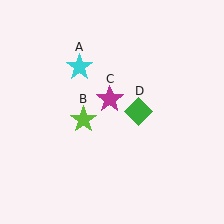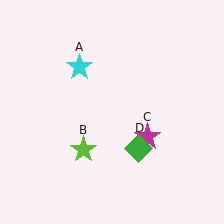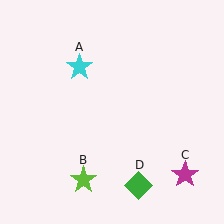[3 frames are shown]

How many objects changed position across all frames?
3 objects changed position: lime star (object B), magenta star (object C), green diamond (object D).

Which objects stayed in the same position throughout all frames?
Cyan star (object A) remained stationary.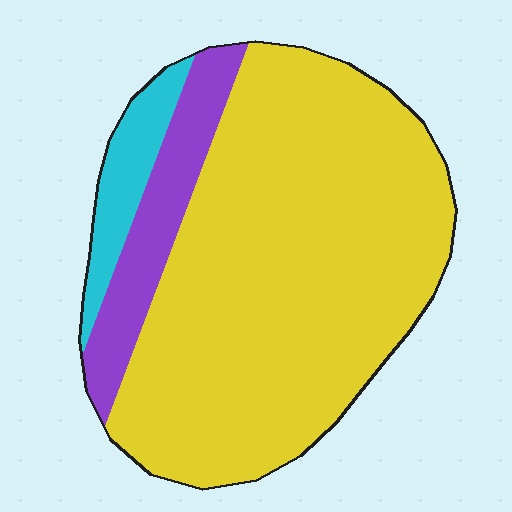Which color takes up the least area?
Cyan, at roughly 10%.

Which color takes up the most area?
Yellow, at roughly 80%.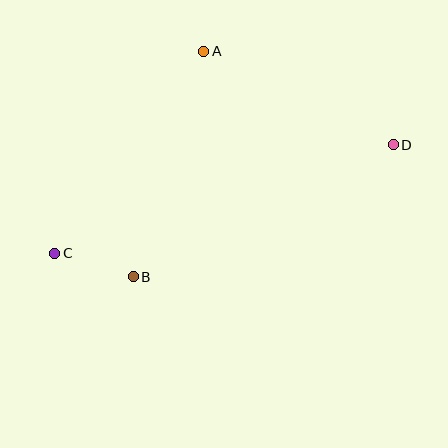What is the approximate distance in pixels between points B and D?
The distance between B and D is approximately 292 pixels.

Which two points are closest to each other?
Points B and C are closest to each other.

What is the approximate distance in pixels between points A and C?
The distance between A and C is approximately 251 pixels.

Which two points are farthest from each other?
Points C and D are farthest from each other.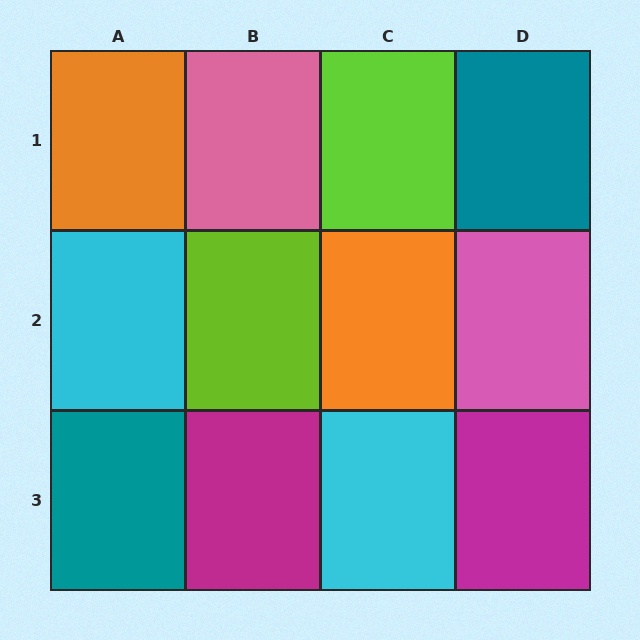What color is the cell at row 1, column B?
Pink.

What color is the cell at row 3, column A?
Teal.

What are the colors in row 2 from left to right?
Cyan, lime, orange, pink.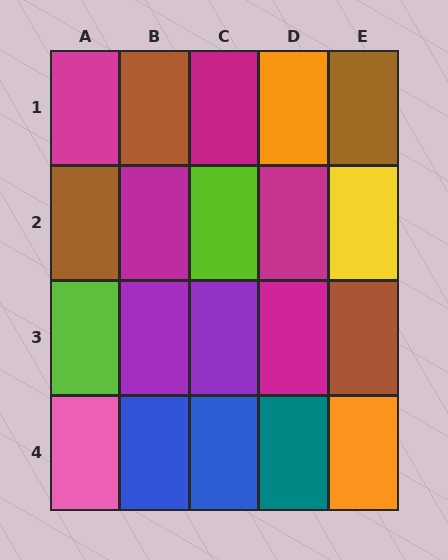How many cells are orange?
2 cells are orange.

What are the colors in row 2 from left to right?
Brown, magenta, lime, magenta, yellow.